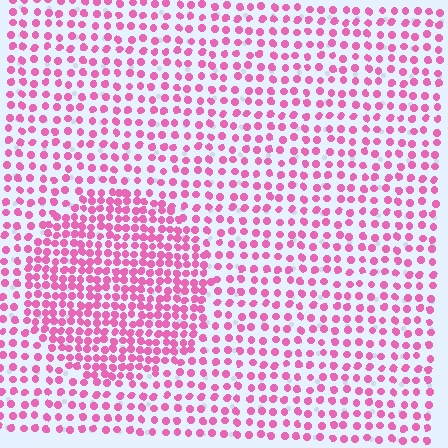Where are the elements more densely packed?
The elements are more densely packed inside the circle boundary.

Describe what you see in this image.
The image contains small pink elements arranged at two different densities. A circle-shaped region is visible where the elements are more densely packed than the surrounding area.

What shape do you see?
I see a circle.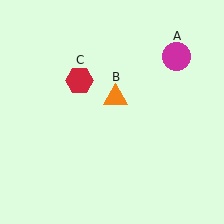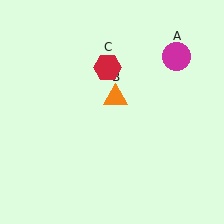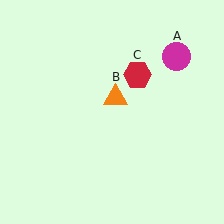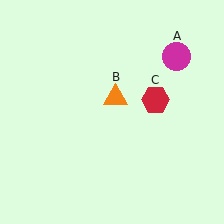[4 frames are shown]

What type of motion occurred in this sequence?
The red hexagon (object C) rotated clockwise around the center of the scene.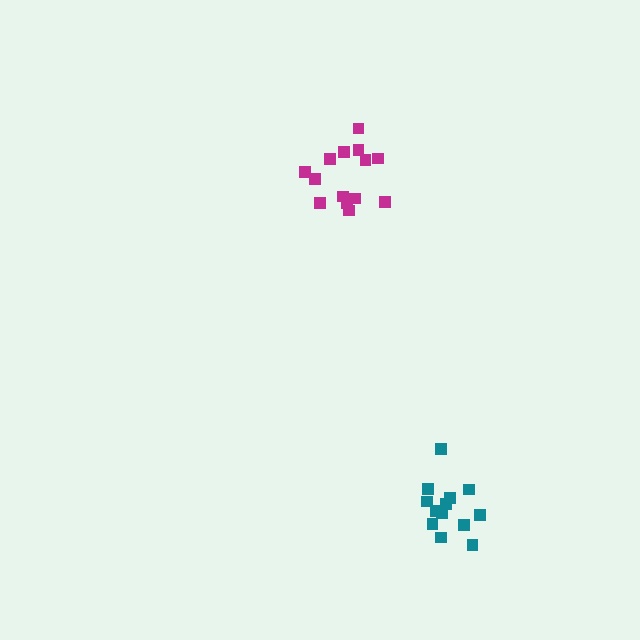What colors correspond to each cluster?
The clusters are colored: teal, magenta.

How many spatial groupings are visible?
There are 2 spatial groupings.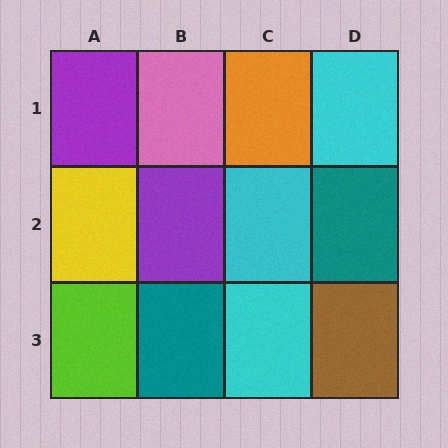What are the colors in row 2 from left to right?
Yellow, purple, cyan, teal.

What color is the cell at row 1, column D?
Cyan.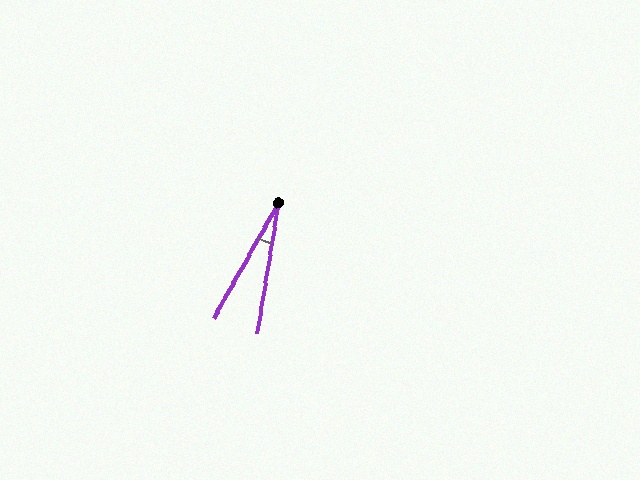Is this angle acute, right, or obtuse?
It is acute.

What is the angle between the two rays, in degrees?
Approximately 20 degrees.